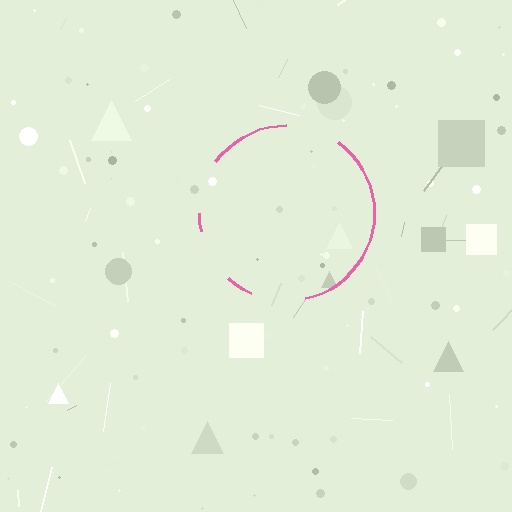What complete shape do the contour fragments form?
The contour fragments form a circle.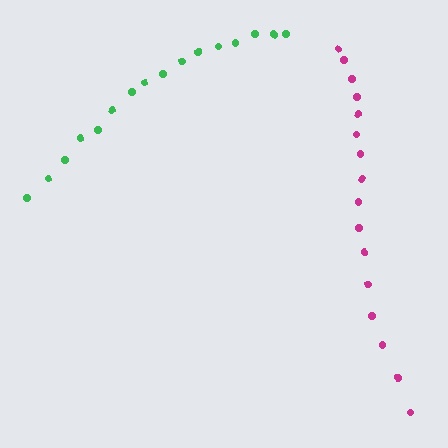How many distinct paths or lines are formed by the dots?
There are 2 distinct paths.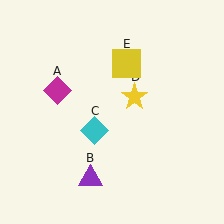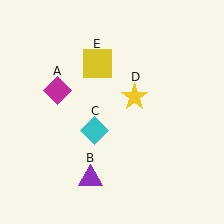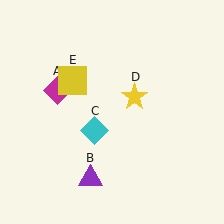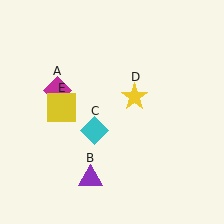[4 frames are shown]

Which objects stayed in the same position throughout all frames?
Magenta diamond (object A) and purple triangle (object B) and cyan diamond (object C) and yellow star (object D) remained stationary.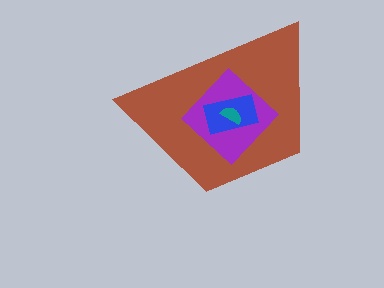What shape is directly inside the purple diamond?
The blue rectangle.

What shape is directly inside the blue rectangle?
The teal semicircle.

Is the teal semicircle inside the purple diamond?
Yes.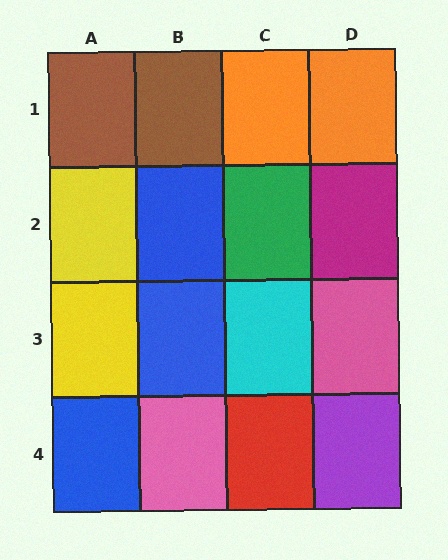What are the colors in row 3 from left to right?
Yellow, blue, cyan, pink.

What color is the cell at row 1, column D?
Orange.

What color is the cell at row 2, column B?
Blue.